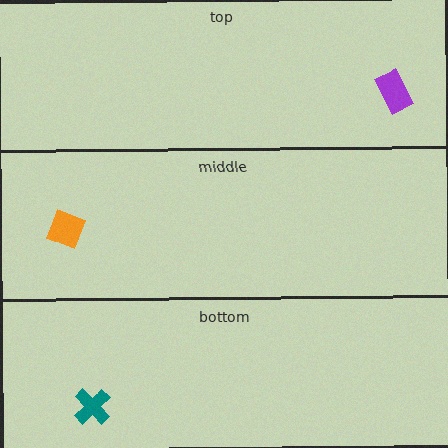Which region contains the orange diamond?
The middle region.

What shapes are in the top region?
The purple rectangle.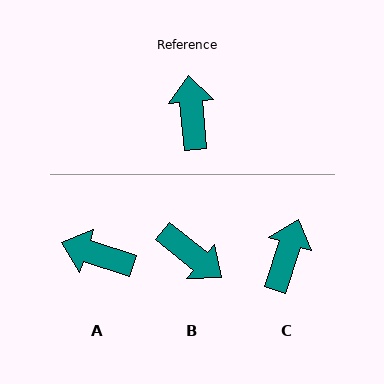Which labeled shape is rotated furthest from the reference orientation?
B, about 134 degrees away.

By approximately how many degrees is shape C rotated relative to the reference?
Approximately 23 degrees clockwise.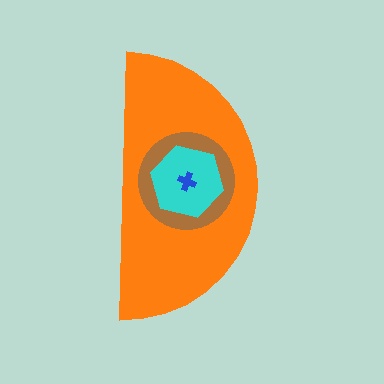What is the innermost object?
The blue cross.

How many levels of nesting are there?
4.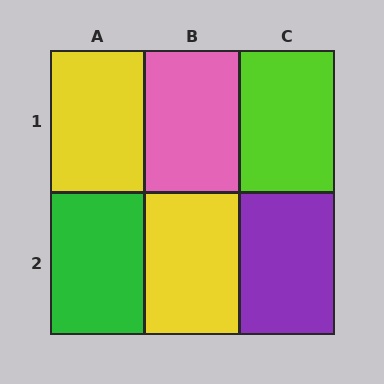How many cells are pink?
1 cell is pink.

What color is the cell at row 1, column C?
Lime.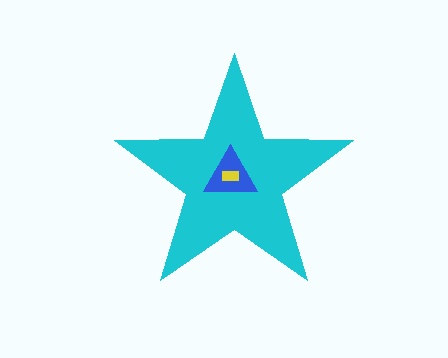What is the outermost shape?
The cyan star.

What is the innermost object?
The yellow rectangle.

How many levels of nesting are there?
3.